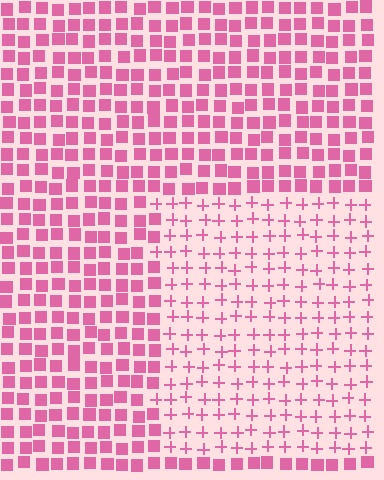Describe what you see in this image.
The image is filled with small pink elements arranged in a uniform grid. A rectangle-shaped region contains plus signs, while the surrounding area contains squares. The boundary is defined purely by the change in element shape.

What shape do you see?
I see a rectangle.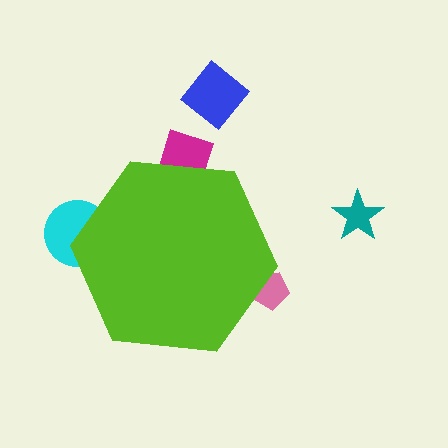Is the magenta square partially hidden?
Yes, the magenta square is partially hidden behind the lime hexagon.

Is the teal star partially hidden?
No, the teal star is fully visible.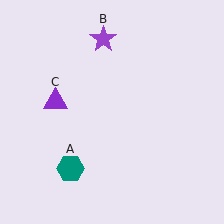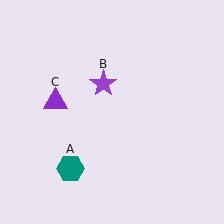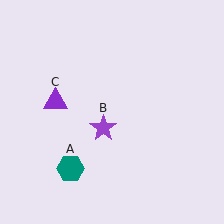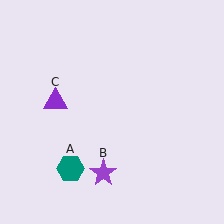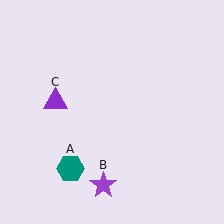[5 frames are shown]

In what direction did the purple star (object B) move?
The purple star (object B) moved down.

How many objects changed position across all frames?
1 object changed position: purple star (object B).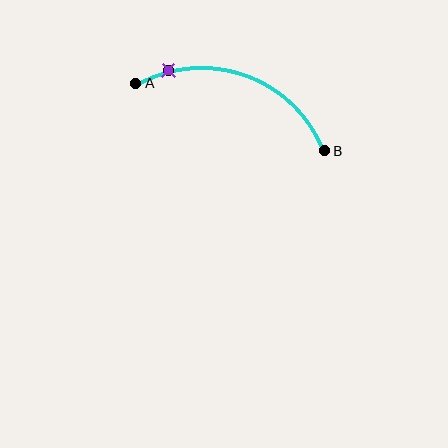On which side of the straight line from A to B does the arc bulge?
The arc bulges above the straight line connecting A and B.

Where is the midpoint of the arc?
The arc midpoint is the point on the curve farthest from the straight line joining A and B. It sits above that line.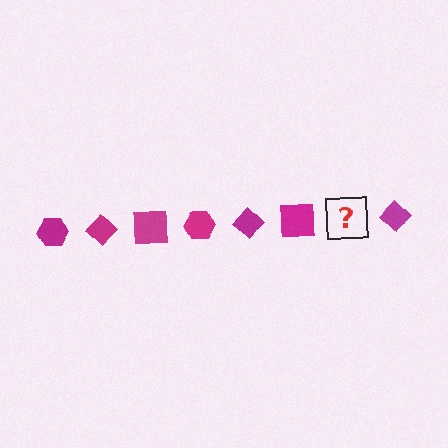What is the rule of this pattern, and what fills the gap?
The rule is that the pattern cycles through hexagon, diamond, square shapes in magenta. The gap should be filled with a magenta hexagon.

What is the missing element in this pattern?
The missing element is a magenta hexagon.